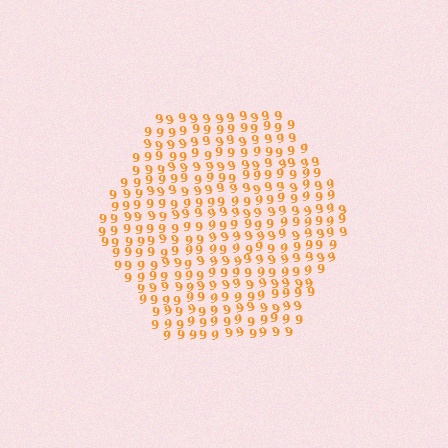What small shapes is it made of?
It is made of small digit 9's.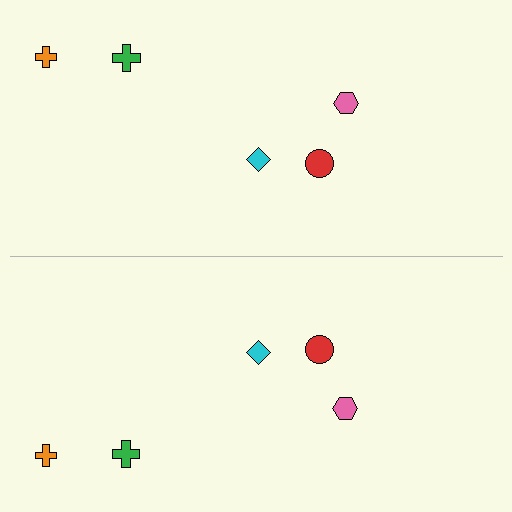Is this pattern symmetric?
Yes, this pattern has bilateral (reflection) symmetry.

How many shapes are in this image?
There are 10 shapes in this image.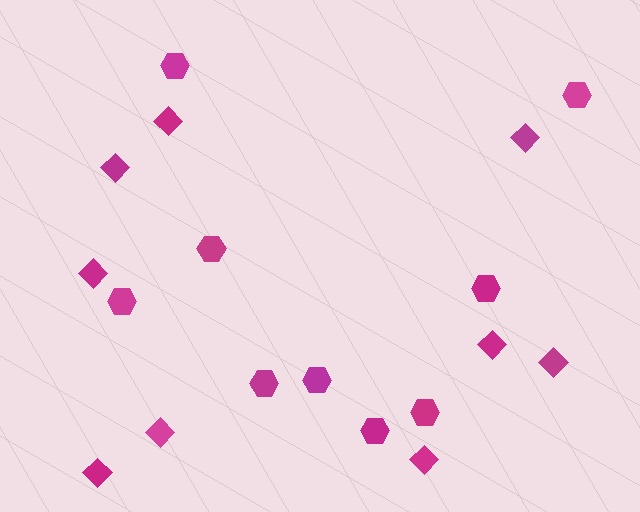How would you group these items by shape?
There are 2 groups: one group of diamonds (9) and one group of hexagons (9).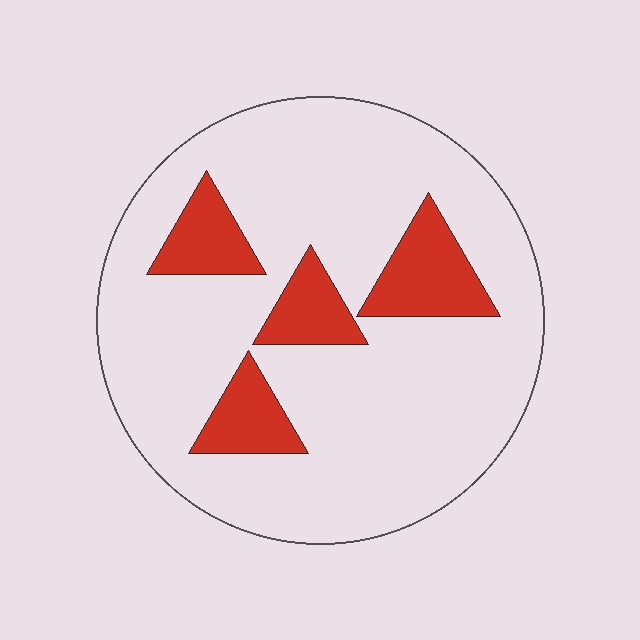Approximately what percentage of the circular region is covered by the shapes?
Approximately 20%.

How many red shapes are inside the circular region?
4.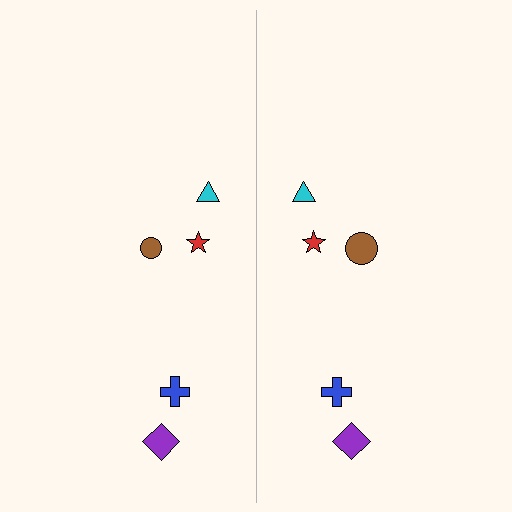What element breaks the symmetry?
The brown circle on the right side has a different size than its mirror counterpart.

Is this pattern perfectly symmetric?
No, the pattern is not perfectly symmetric. The brown circle on the right side has a different size than its mirror counterpart.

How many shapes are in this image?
There are 10 shapes in this image.